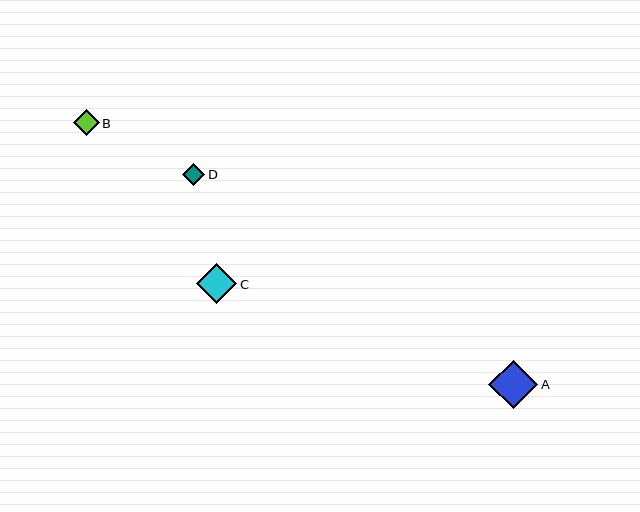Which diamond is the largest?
Diamond A is the largest with a size of approximately 49 pixels.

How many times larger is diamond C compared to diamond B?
Diamond C is approximately 1.5 times the size of diamond B.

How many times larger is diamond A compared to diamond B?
Diamond A is approximately 1.9 times the size of diamond B.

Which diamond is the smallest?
Diamond D is the smallest with a size of approximately 22 pixels.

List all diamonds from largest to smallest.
From largest to smallest: A, C, B, D.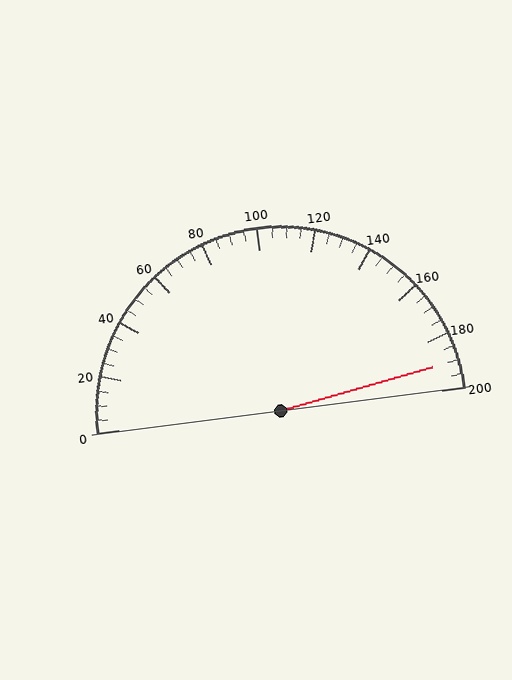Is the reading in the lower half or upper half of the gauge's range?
The reading is in the upper half of the range (0 to 200).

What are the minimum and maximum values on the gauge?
The gauge ranges from 0 to 200.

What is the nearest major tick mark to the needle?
The nearest major tick mark is 200.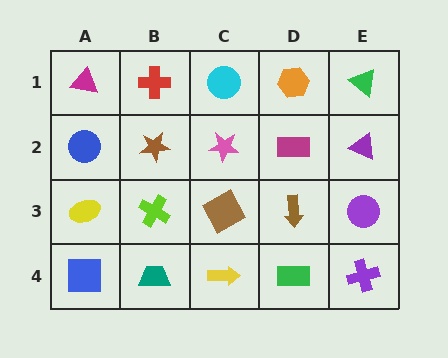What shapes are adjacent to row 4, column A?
A yellow ellipse (row 3, column A), a teal trapezoid (row 4, column B).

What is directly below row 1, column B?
A brown star.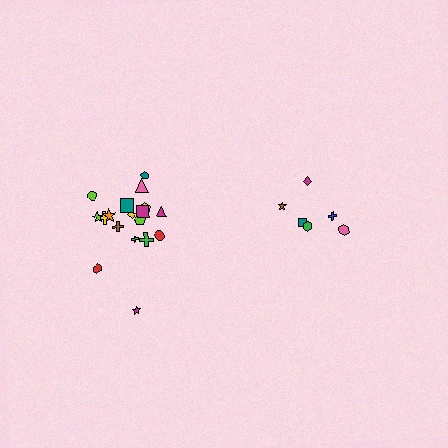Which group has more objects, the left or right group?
The left group.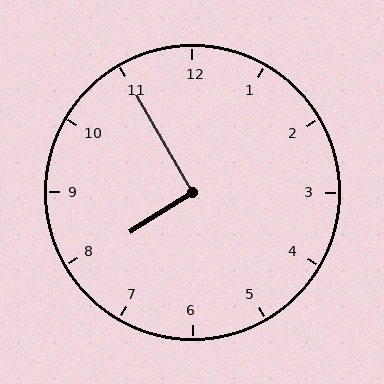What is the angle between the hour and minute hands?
Approximately 92 degrees.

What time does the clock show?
7:55.